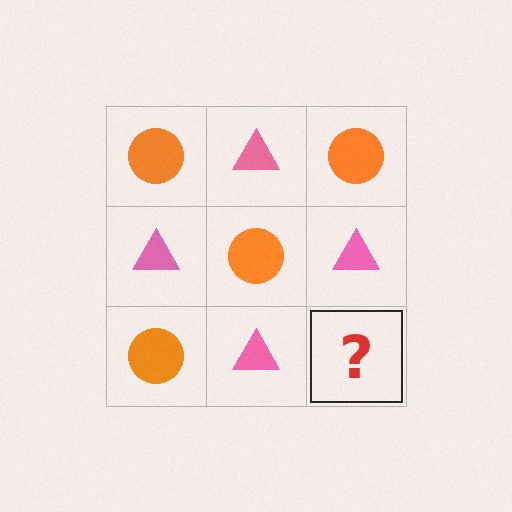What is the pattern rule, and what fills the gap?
The rule is that it alternates orange circle and pink triangle in a checkerboard pattern. The gap should be filled with an orange circle.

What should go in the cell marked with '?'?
The missing cell should contain an orange circle.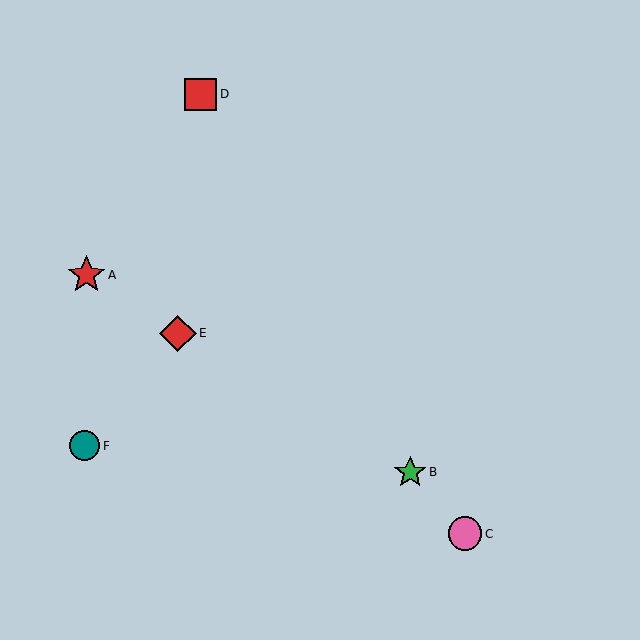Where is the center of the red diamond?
The center of the red diamond is at (178, 333).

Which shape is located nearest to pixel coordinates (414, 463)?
The green star (labeled B) at (410, 472) is nearest to that location.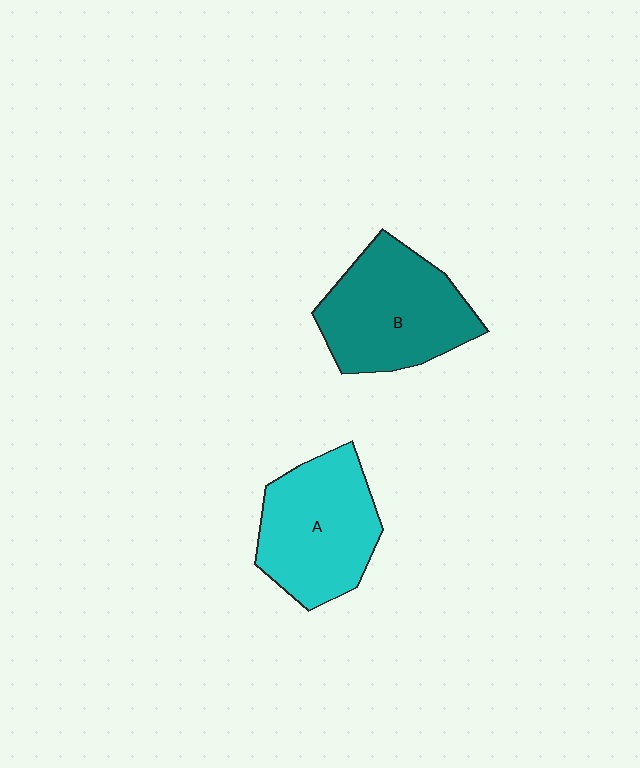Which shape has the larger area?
Shape B (teal).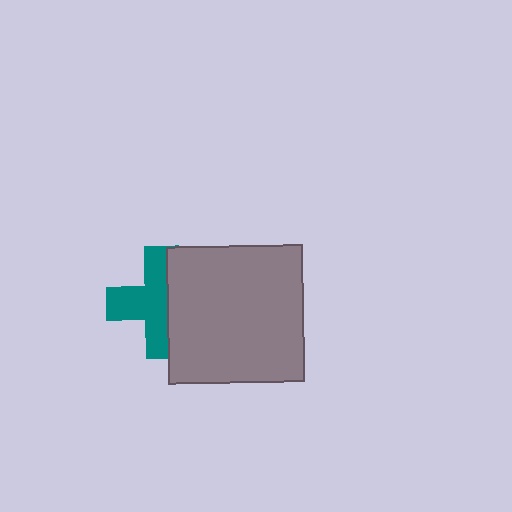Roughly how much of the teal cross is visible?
About half of it is visible (roughly 57%).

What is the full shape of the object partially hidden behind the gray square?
The partially hidden object is a teal cross.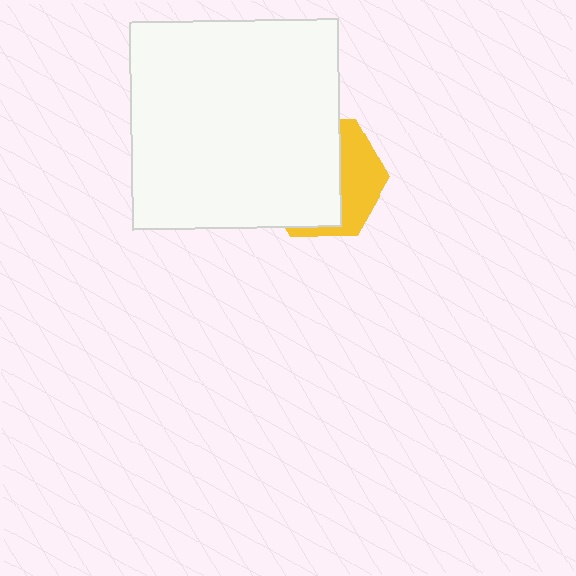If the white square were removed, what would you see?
You would see the complete yellow hexagon.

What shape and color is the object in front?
The object in front is a white square.